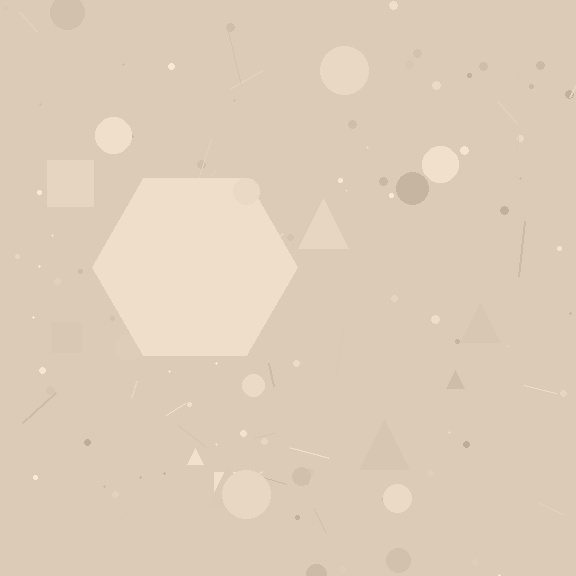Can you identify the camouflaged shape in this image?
The camouflaged shape is a hexagon.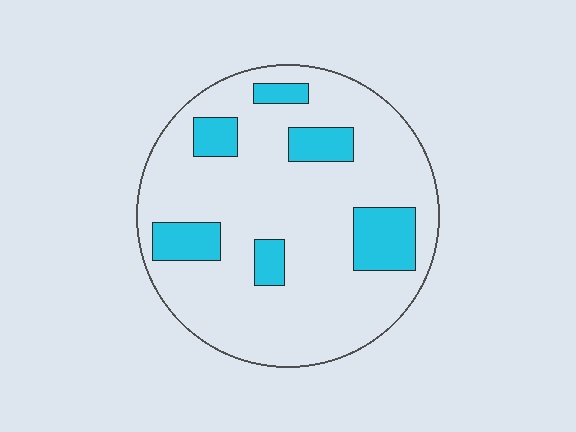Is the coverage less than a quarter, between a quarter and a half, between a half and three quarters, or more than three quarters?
Less than a quarter.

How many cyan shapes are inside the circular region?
6.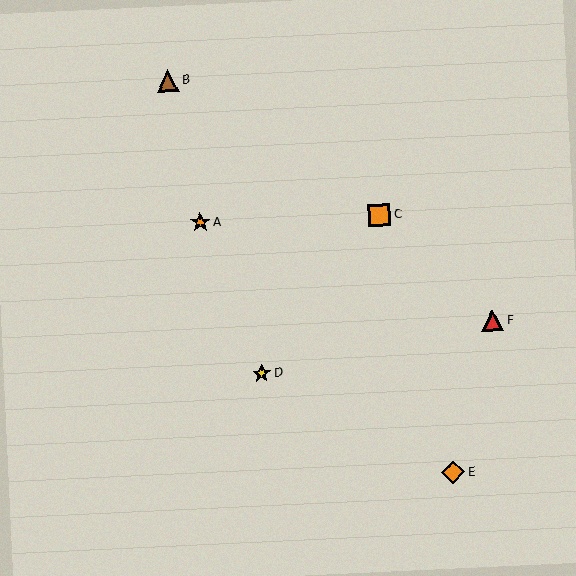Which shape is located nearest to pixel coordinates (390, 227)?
The orange square (labeled C) at (379, 215) is nearest to that location.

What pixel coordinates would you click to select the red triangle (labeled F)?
Click at (493, 320) to select the red triangle F.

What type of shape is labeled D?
Shape D is a yellow star.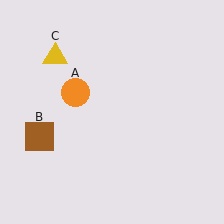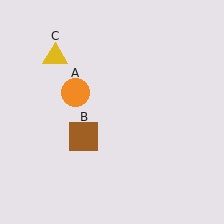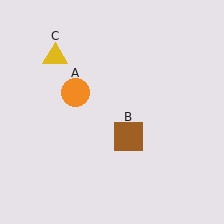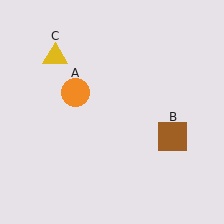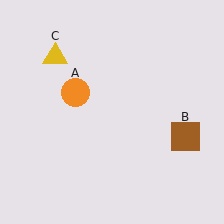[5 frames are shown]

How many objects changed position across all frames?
1 object changed position: brown square (object B).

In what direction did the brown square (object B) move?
The brown square (object B) moved right.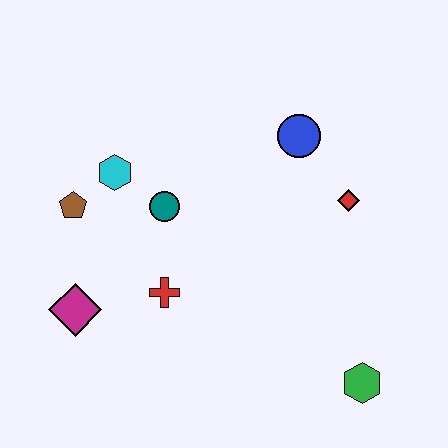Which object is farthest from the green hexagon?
The brown pentagon is farthest from the green hexagon.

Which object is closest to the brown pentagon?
The cyan hexagon is closest to the brown pentagon.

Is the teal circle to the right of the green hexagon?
No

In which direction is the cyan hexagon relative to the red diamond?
The cyan hexagon is to the left of the red diamond.